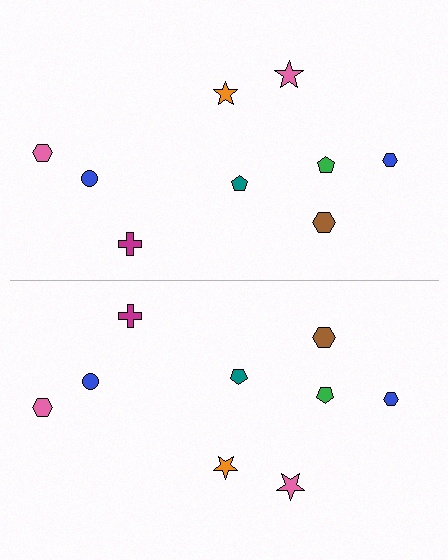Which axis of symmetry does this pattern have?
The pattern has a horizontal axis of symmetry running through the center of the image.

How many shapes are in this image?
There are 18 shapes in this image.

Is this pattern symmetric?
Yes, this pattern has bilateral (reflection) symmetry.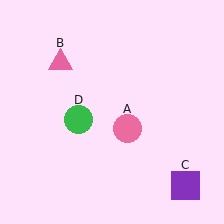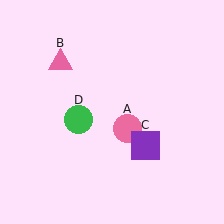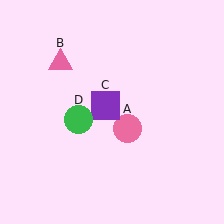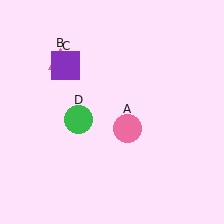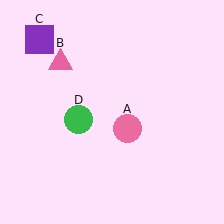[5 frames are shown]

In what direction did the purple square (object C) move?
The purple square (object C) moved up and to the left.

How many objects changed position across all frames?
1 object changed position: purple square (object C).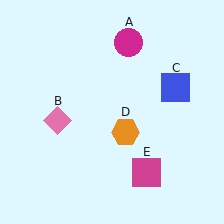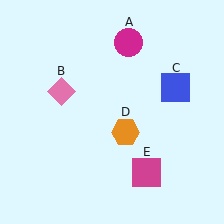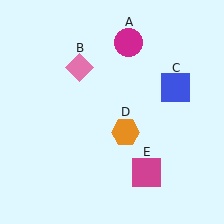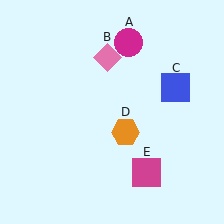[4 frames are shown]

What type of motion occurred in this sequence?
The pink diamond (object B) rotated clockwise around the center of the scene.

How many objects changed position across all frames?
1 object changed position: pink diamond (object B).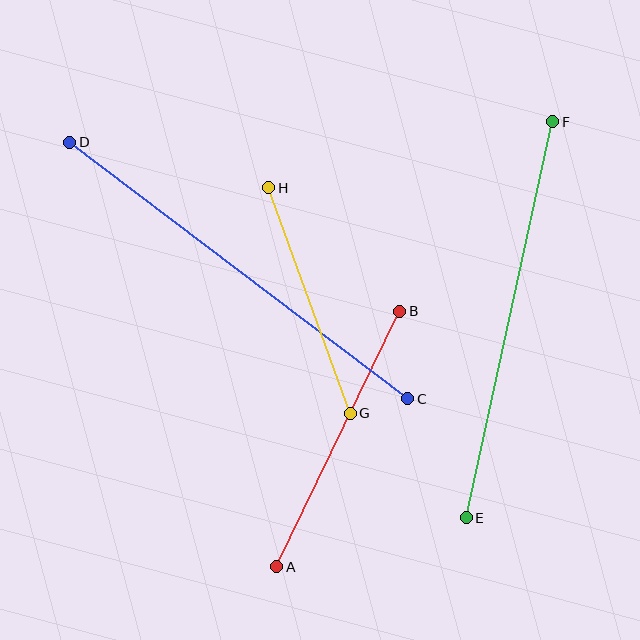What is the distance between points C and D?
The distance is approximately 424 pixels.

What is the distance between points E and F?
The distance is approximately 405 pixels.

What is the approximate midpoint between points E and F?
The midpoint is at approximately (509, 320) pixels.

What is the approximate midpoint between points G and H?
The midpoint is at approximately (309, 300) pixels.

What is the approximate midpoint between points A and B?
The midpoint is at approximately (338, 439) pixels.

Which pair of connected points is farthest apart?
Points C and D are farthest apart.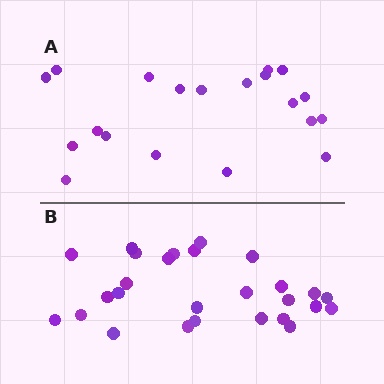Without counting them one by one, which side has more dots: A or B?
Region B (the bottom region) has more dots.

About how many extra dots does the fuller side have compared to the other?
Region B has roughly 8 or so more dots than region A.